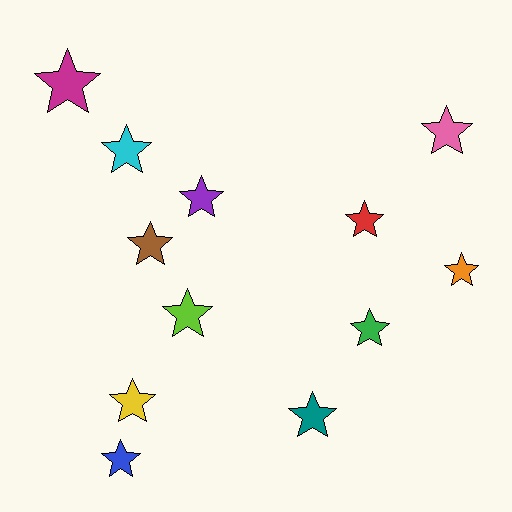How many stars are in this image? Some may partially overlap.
There are 12 stars.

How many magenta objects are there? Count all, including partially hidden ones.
There is 1 magenta object.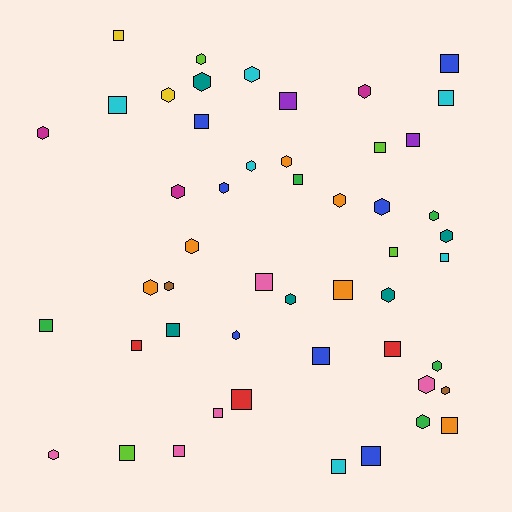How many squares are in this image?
There are 25 squares.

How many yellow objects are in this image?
There are 2 yellow objects.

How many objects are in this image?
There are 50 objects.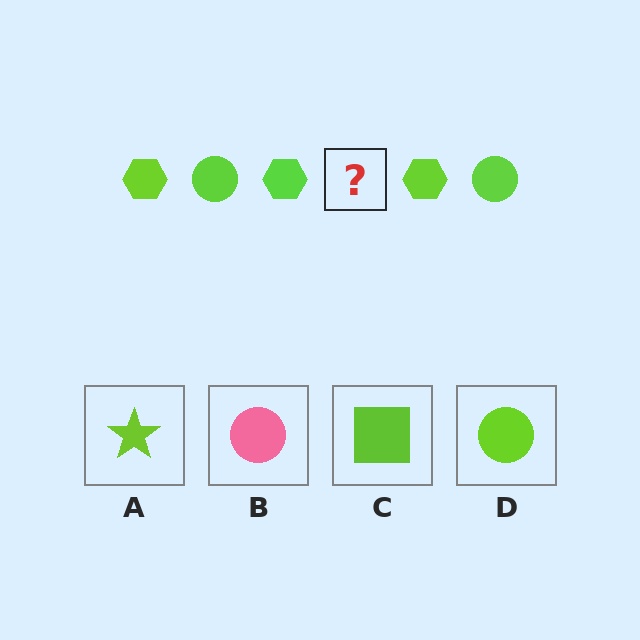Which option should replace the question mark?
Option D.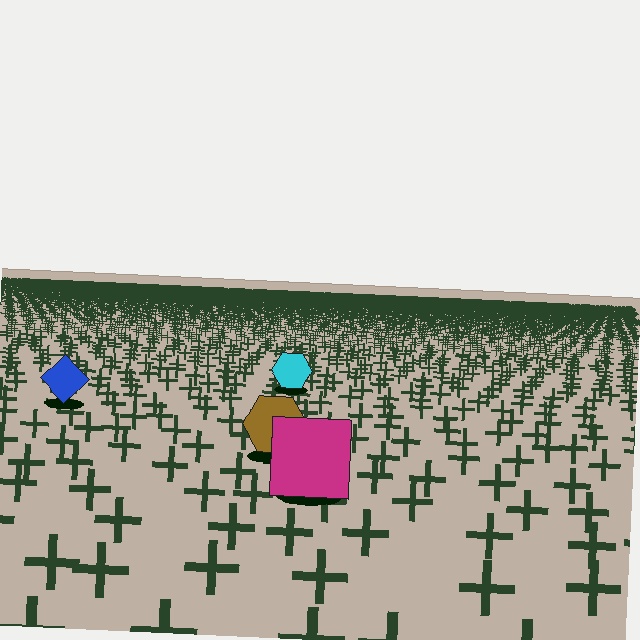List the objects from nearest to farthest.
From nearest to farthest: the magenta square, the brown hexagon, the blue diamond, the cyan hexagon.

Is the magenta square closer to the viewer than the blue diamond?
Yes. The magenta square is closer — you can tell from the texture gradient: the ground texture is coarser near it.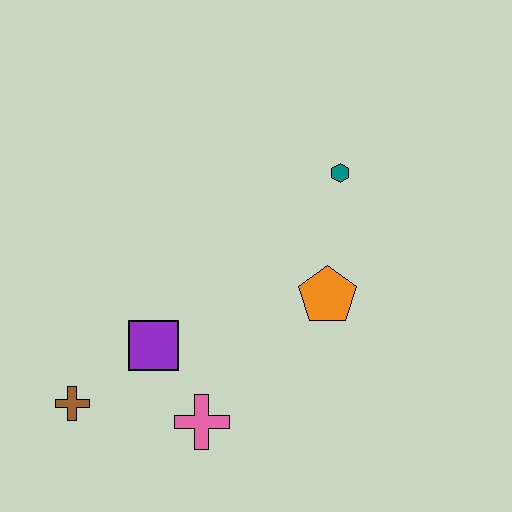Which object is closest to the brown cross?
The purple square is closest to the brown cross.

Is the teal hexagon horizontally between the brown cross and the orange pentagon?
No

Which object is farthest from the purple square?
The teal hexagon is farthest from the purple square.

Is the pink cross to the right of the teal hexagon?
No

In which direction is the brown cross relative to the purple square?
The brown cross is to the left of the purple square.